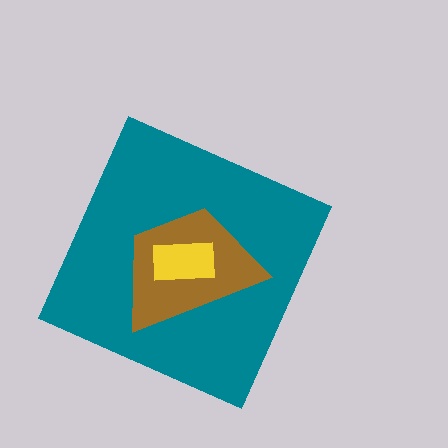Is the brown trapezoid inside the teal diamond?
Yes.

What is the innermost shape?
The yellow rectangle.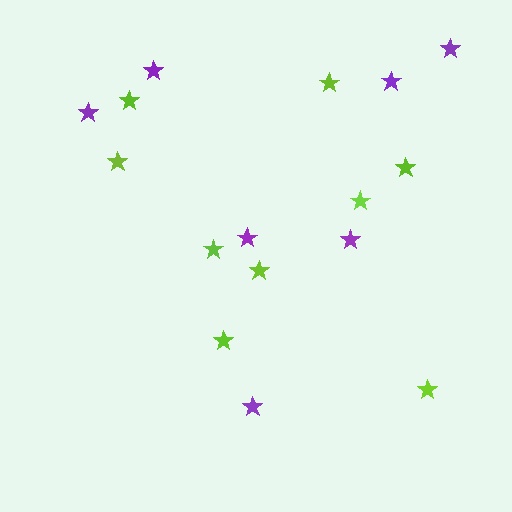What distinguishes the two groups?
There are 2 groups: one group of purple stars (7) and one group of lime stars (9).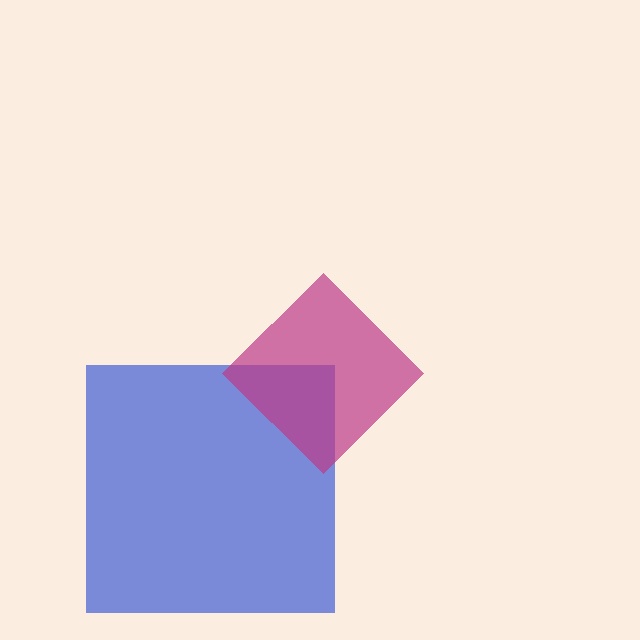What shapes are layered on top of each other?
The layered shapes are: a blue square, a magenta diamond.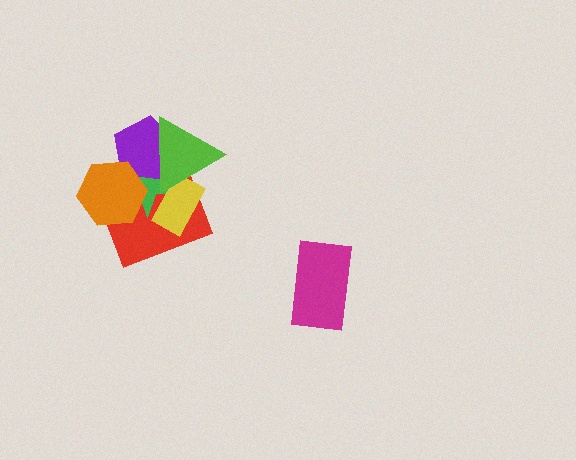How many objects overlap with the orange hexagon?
3 objects overlap with the orange hexagon.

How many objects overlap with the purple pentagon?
4 objects overlap with the purple pentagon.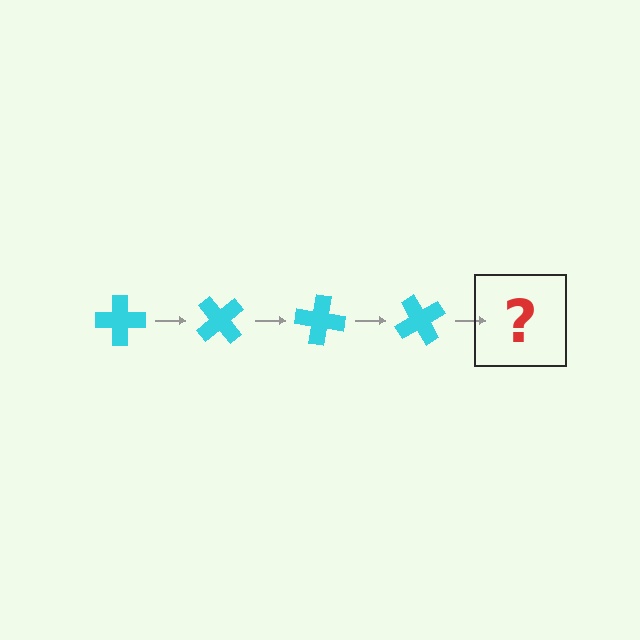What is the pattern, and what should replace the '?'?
The pattern is that the cross rotates 50 degrees each step. The '?' should be a cyan cross rotated 200 degrees.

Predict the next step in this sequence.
The next step is a cyan cross rotated 200 degrees.